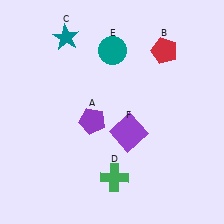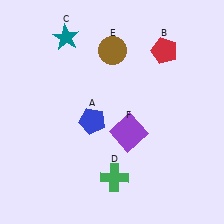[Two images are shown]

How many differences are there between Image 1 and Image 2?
There are 2 differences between the two images.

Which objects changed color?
A changed from purple to blue. E changed from teal to brown.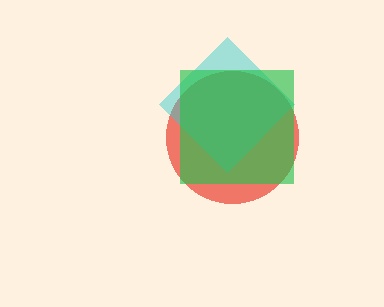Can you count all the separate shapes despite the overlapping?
Yes, there are 3 separate shapes.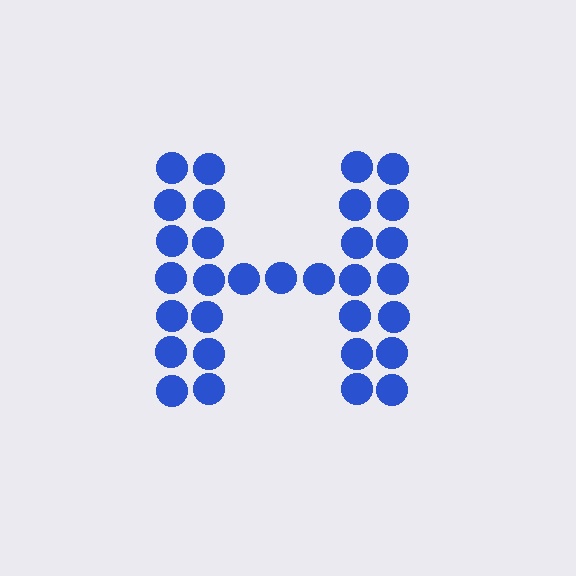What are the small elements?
The small elements are circles.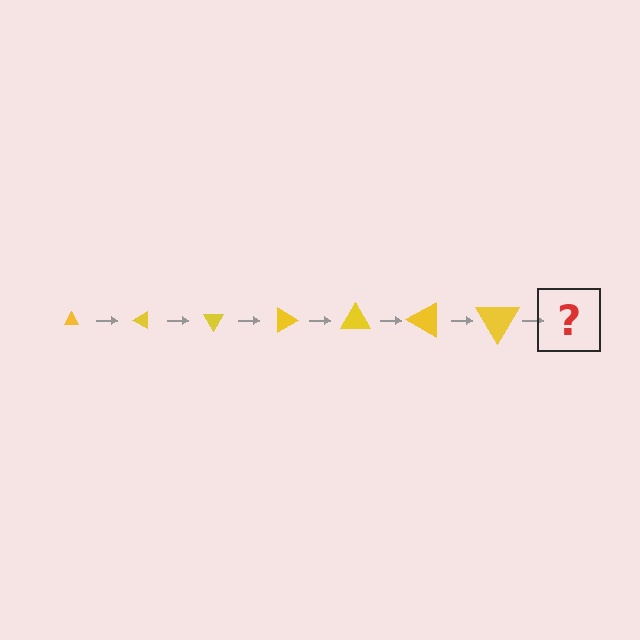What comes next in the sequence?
The next element should be a triangle, larger than the previous one and rotated 210 degrees from the start.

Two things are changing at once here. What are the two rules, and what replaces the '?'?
The two rules are that the triangle grows larger each step and it rotates 30 degrees each step. The '?' should be a triangle, larger than the previous one and rotated 210 degrees from the start.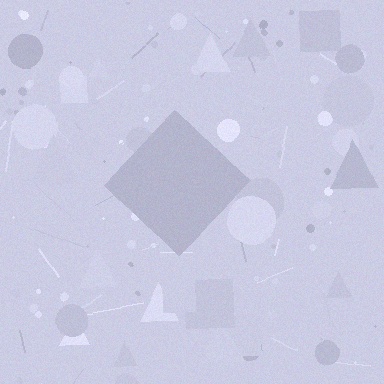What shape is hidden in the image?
A diamond is hidden in the image.